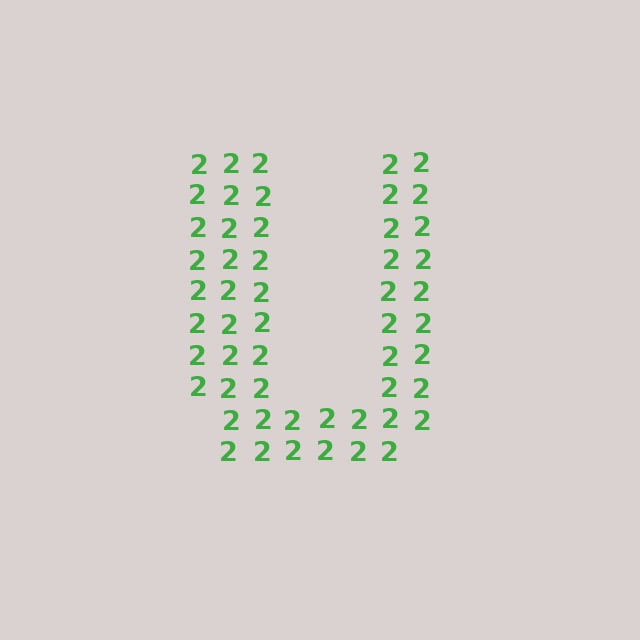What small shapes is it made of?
It is made of small digit 2's.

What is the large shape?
The large shape is the letter U.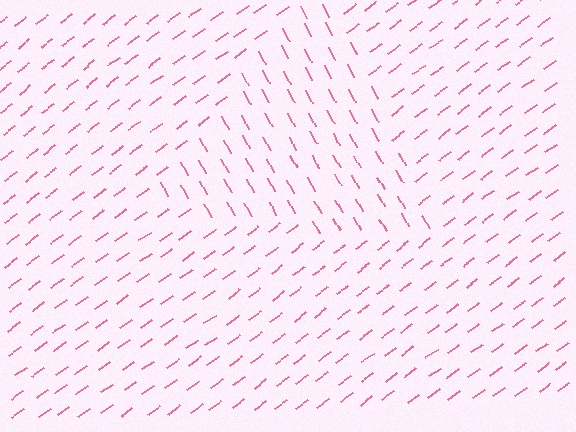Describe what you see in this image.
The image is filled with small pink line segments. A triangle region in the image has lines oriented differently from the surrounding lines, creating a visible texture boundary.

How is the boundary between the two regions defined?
The boundary is defined purely by a change in line orientation (approximately 82 degrees difference). All lines are the same color and thickness.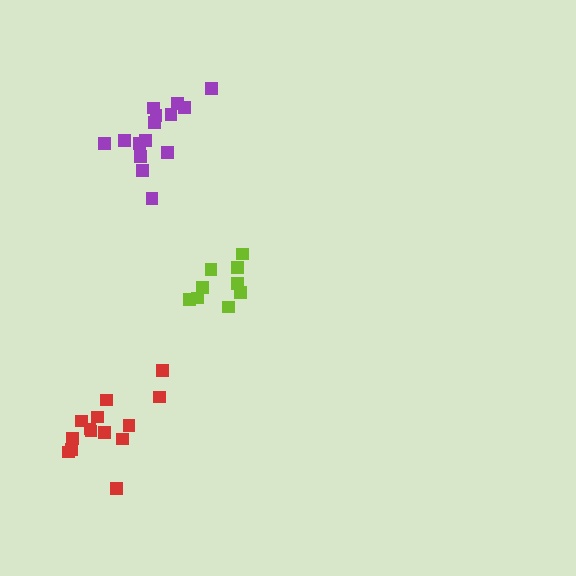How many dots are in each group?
Group 1: 15 dots, Group 2: 14 dots, Group 3: 9 dots (38 total).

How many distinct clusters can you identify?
There are 3 distinct clusters.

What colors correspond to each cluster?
The clusters are colored: purple, red, lime.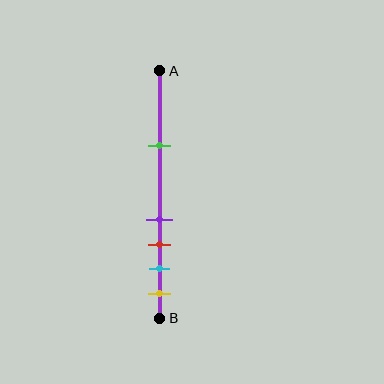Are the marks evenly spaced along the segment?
No, the marks are not evenly spaced.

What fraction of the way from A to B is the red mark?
The red mark is approximately 70% (0.7) of the way from A to B.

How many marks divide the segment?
There are 5 marks dividing the segment.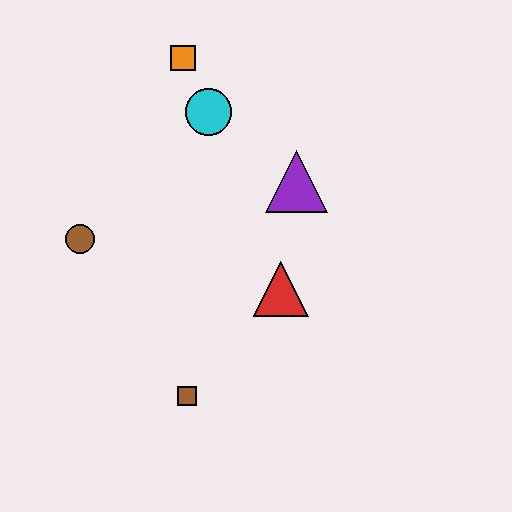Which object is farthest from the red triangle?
The orange square is farthest from the red triangle.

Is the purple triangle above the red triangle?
Yes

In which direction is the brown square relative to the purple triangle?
The brown square is below the purple triangle.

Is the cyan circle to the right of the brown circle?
Yes